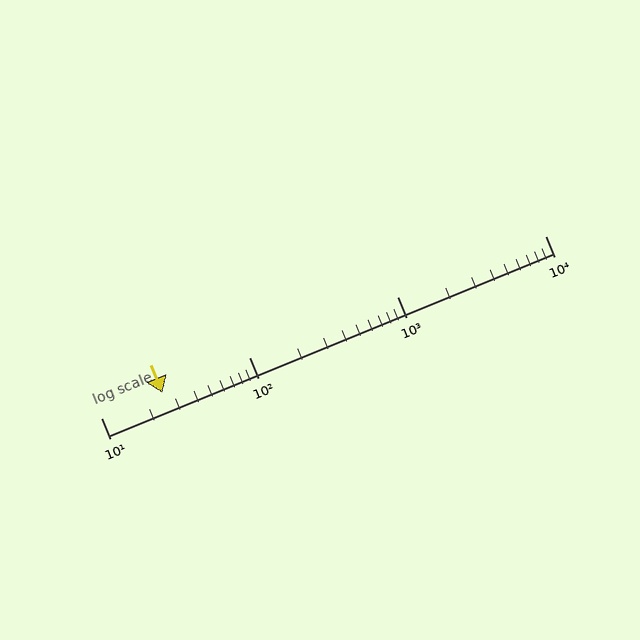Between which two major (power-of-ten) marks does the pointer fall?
The pointer is between 10 and 100.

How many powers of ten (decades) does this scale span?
The scale spans 3 decades, from 10 to 10000.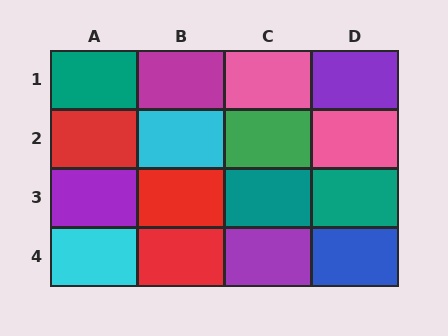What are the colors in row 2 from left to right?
Red, cyan, green, pink.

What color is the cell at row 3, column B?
Red.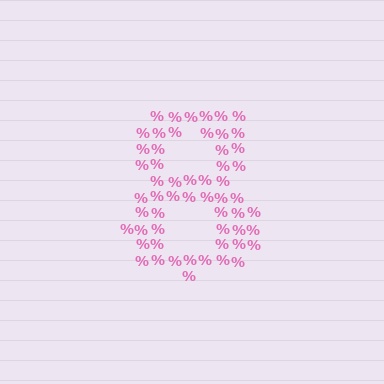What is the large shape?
The large shape is the digit 8.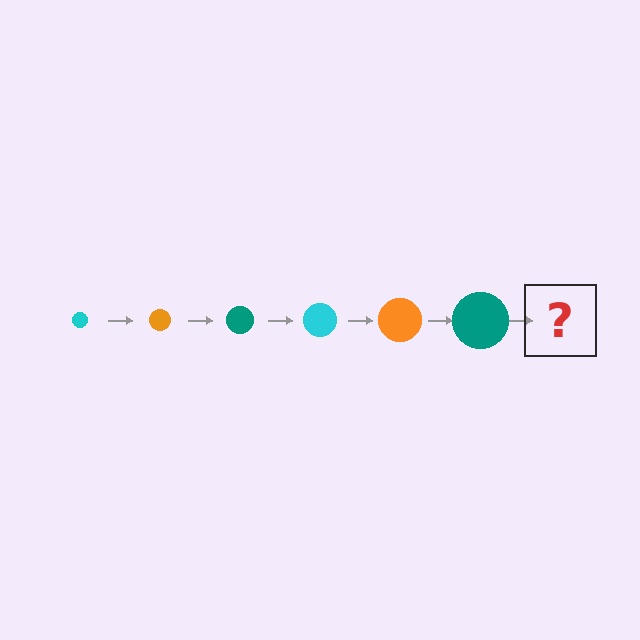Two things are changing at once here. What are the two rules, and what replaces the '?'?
The two rules are that the circle grows larger each step and the color cycles through cyan, orange, and teal. The '?' should be a cyan circle, larger than the previous one.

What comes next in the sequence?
The next element should be a cyan circle, larger than the previous one.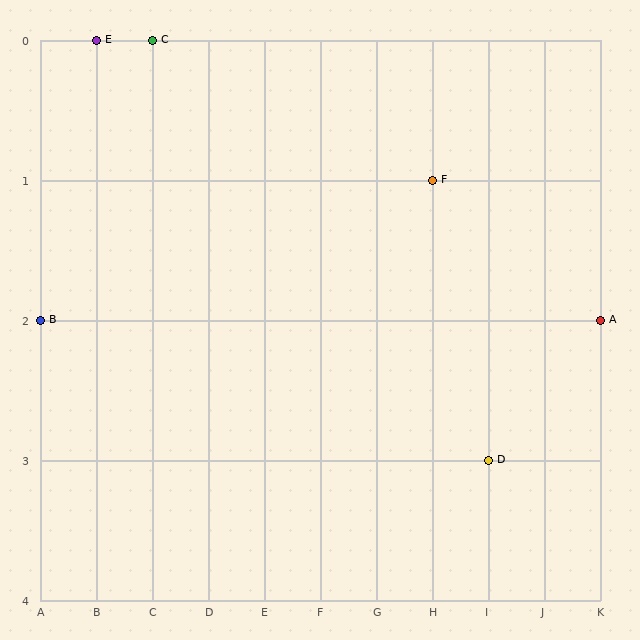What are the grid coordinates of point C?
Point C is at grid coordinates (C, 0).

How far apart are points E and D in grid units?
Points E and D are 7 columns and 3 rows apart (about 7.6 grid units diagonally).